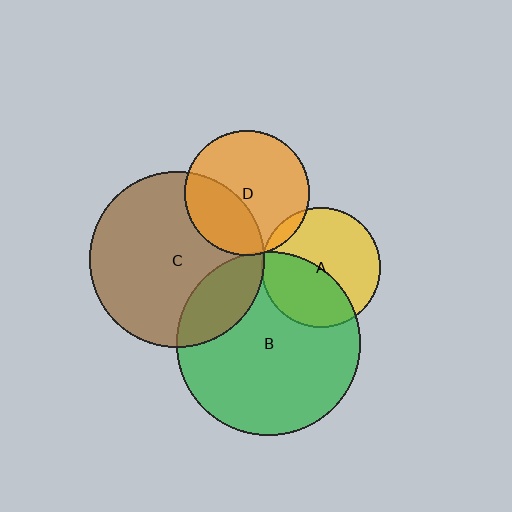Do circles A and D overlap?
Yes.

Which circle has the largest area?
Circle B (green).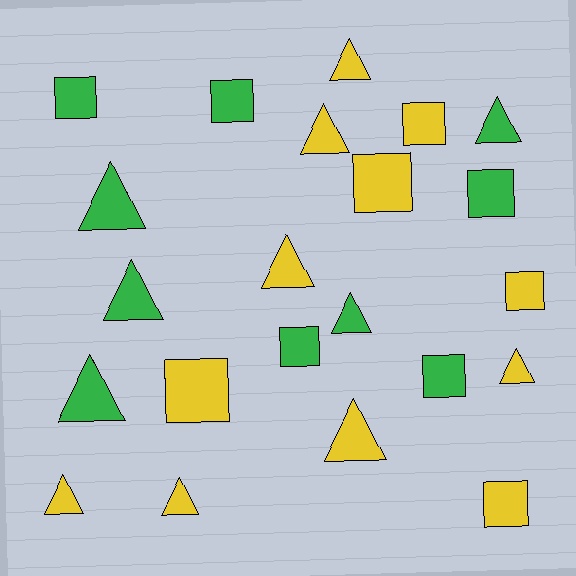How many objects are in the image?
There are 22 objects.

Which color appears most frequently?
Yellow, with 12 objects.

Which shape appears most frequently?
Triangle, with 12 objects.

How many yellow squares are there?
There are 5 yellow squares.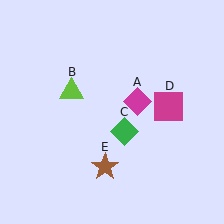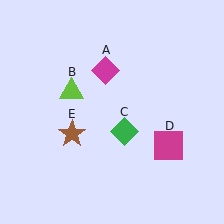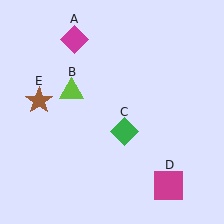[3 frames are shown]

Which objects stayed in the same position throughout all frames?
Lime triangle (object B) and green diamond (object C) remained stationary.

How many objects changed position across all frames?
3 objects changed position: magenta diamond (object A), magenta square (object D), brown star (object E).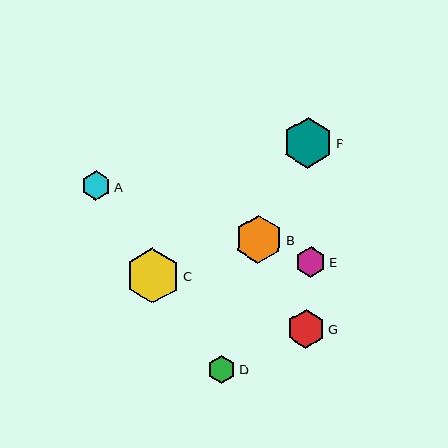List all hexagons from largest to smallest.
From largest to smallest: C, F, B, G, E, A, D.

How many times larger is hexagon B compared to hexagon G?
Hexagon B is approximately 1.2 times the size of hexagon G.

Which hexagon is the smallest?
Hexagon D is the smallest with a size of approximately 28 pixels.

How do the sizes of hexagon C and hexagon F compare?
Hexagon C and hexagon F are approximately the same size.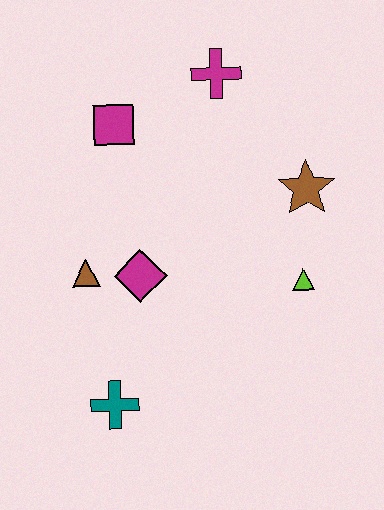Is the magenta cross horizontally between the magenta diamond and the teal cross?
No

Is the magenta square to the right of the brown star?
No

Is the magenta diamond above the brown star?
No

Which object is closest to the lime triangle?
The brown star is closest to the lime triangle.